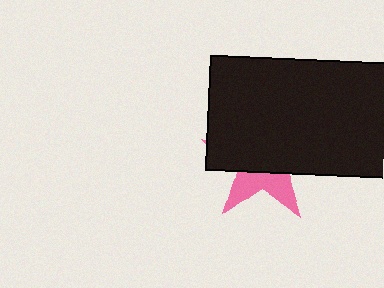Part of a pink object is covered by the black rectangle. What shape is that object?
It is a star.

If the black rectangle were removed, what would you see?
You would see the complete pink star.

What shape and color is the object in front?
The object in front is a black rectangle.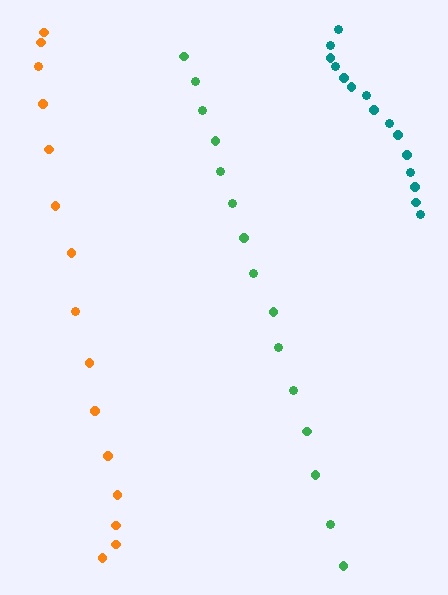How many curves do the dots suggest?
There are 3 distinct paths.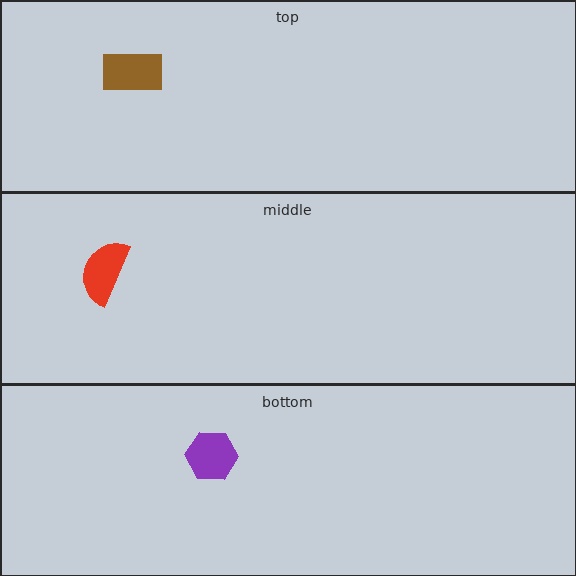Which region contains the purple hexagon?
The bottom region.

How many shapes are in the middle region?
1.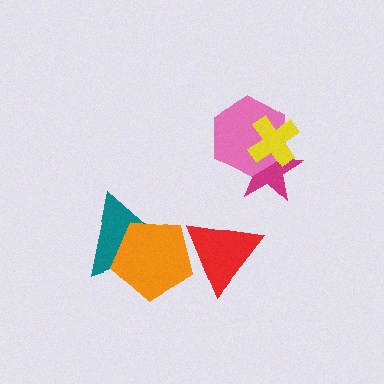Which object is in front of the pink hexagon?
The yellow cross is in front of the pink hexagon.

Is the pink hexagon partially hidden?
Yes, it is partially covered by another shape.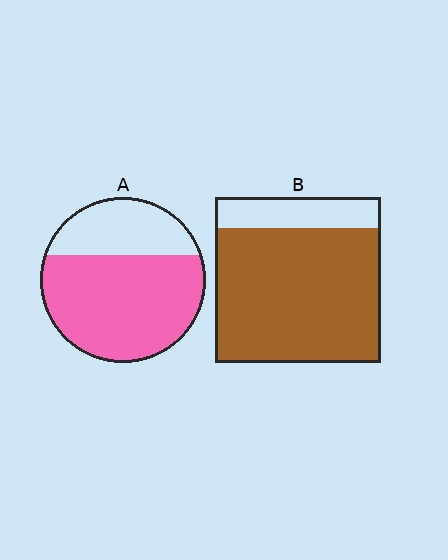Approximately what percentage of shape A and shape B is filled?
A is approximately 70% and B is approximately 80%.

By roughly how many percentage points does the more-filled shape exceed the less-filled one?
By roughly 10 percentage points (B over A).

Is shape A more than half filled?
Yes.